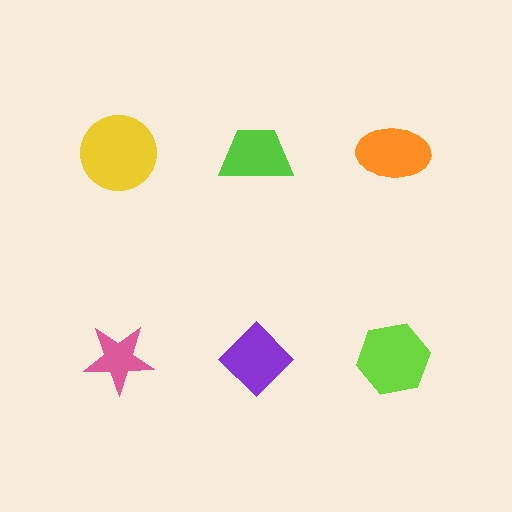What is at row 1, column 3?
An orange ellipse.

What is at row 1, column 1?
A yellow circle.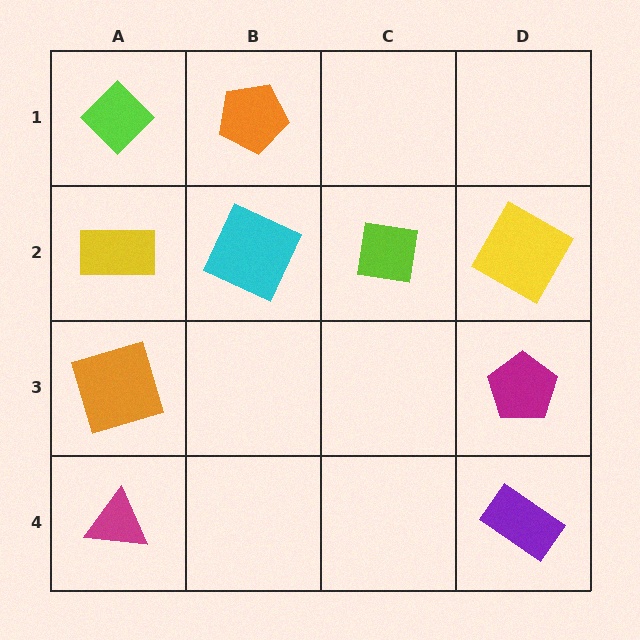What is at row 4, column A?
A magenta triangle.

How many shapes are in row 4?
2 shapes.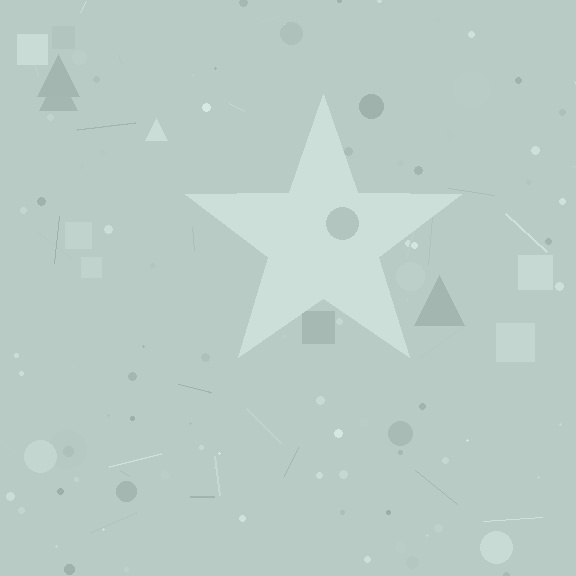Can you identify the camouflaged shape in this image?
The camouflaged shape is a star.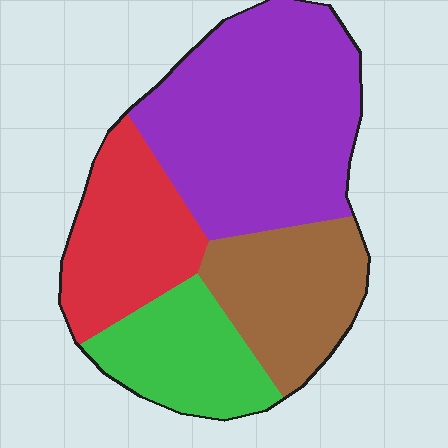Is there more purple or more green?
Purple.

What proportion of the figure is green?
Green takes up about one sixth (1/6) of the figure.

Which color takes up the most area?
Purple, at roughly 40%.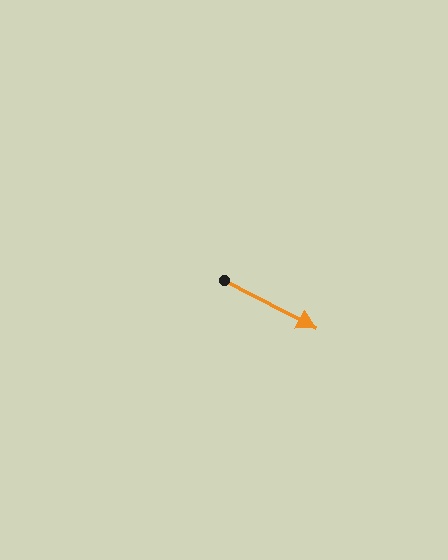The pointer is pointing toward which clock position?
Roughly 4 o'clock.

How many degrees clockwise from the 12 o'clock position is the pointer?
Approximately 118 degrees.